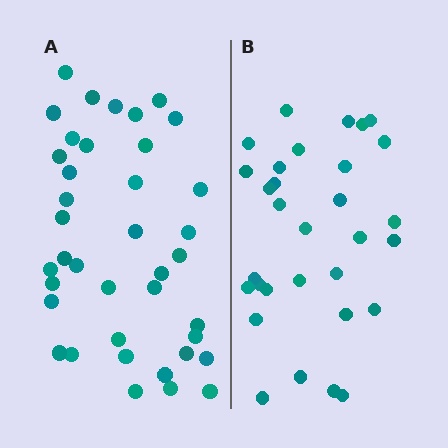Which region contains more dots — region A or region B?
Region A (the left region) has more dots.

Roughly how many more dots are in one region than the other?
Region A has roughly 8 or so more dots than region B.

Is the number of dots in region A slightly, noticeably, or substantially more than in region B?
Region A has noticeably more, but not dramatically so. The ratio is roughly 1.3 to 1.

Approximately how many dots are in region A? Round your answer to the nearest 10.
About 40 dots. (The exact count is 39, which rounds to 40.)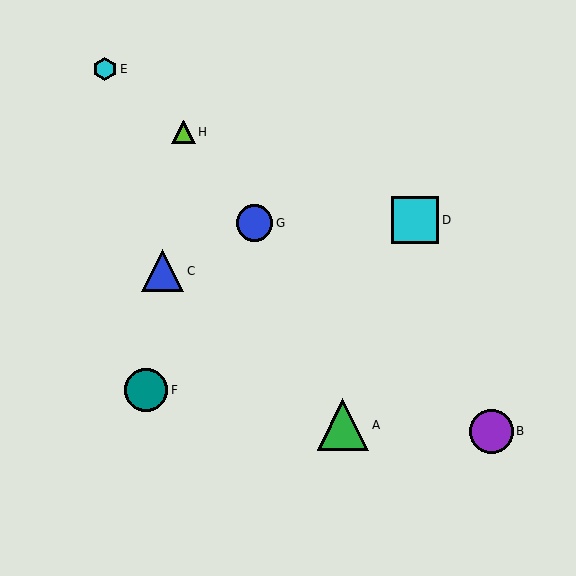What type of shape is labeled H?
Shape H is a lime triangle.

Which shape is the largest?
The green triangle (labeled A) is the largest.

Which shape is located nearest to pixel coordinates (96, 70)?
The cyan hexagon (labeled E) at (105, 69) is nearest to that location.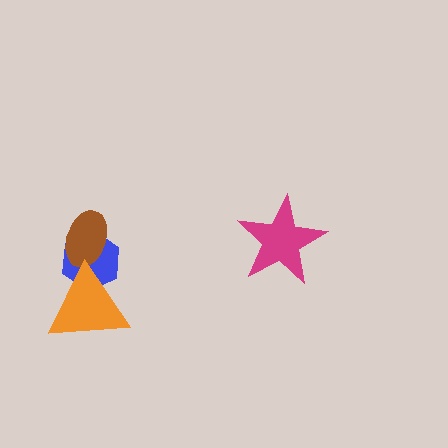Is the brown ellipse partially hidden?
Yes, it is partially covered by another shape.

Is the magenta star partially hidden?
No, no other shape covers it.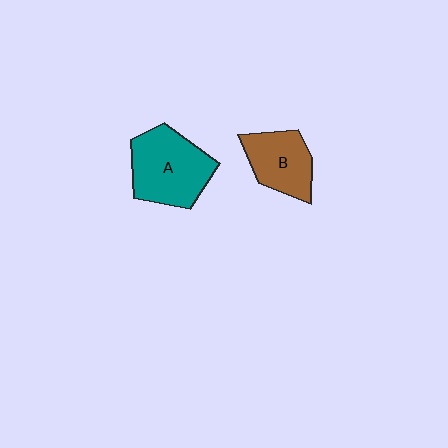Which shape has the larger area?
Shape A (teal).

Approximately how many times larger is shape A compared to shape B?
Approximately 1.4 times.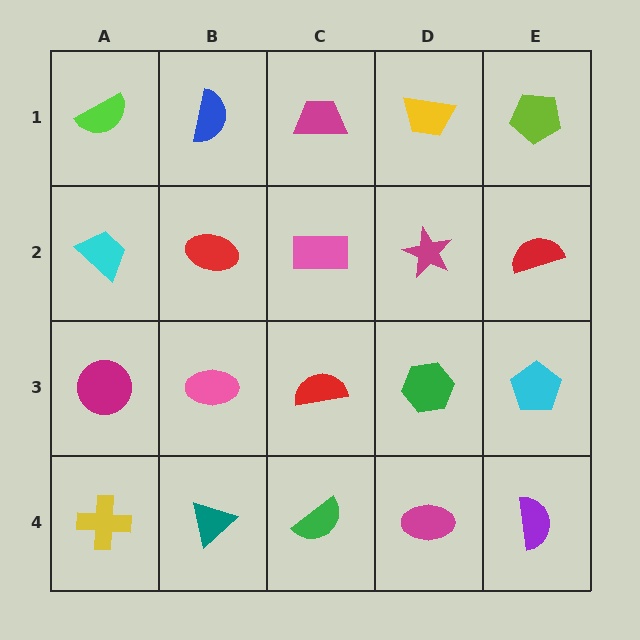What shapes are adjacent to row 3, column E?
A red semicircle (row 2, column E), a purple semicircle (row 4, column E), a green hexagon (row 3, column D).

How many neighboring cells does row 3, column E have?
3.